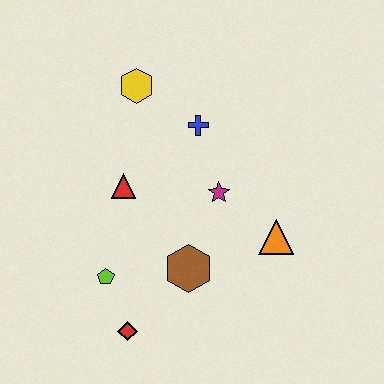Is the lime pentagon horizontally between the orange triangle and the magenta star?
No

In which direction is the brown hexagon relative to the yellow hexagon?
The brown hexagon is below the yellow hexagon.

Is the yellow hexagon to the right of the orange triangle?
No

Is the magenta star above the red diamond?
Yes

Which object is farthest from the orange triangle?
The yellow hexagon is farthest from the orange triangle.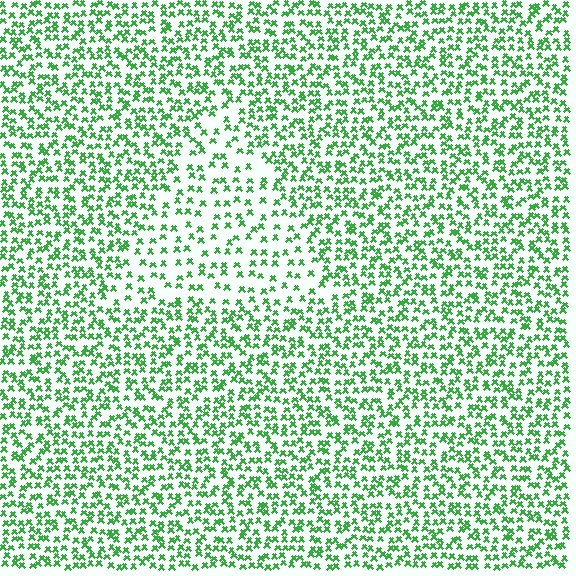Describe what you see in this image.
The image contains small green elements arranged at two different densities. A triangle-shaped region is visible where the elements are less densely packed than the surrounding area.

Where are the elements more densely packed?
The elements are more densely packed outside the triangle boundary.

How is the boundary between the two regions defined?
The boundary is defined by a change in element density (approximately 2.0x ratio). All elements are the same color, size, and shape.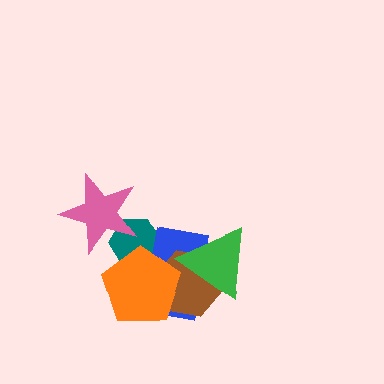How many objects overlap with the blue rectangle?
4 objects overlap with the blue rectangle.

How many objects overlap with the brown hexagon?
3 objects overlap with the brown hexagon.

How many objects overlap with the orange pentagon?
3 objects overlap with the orange pentagon.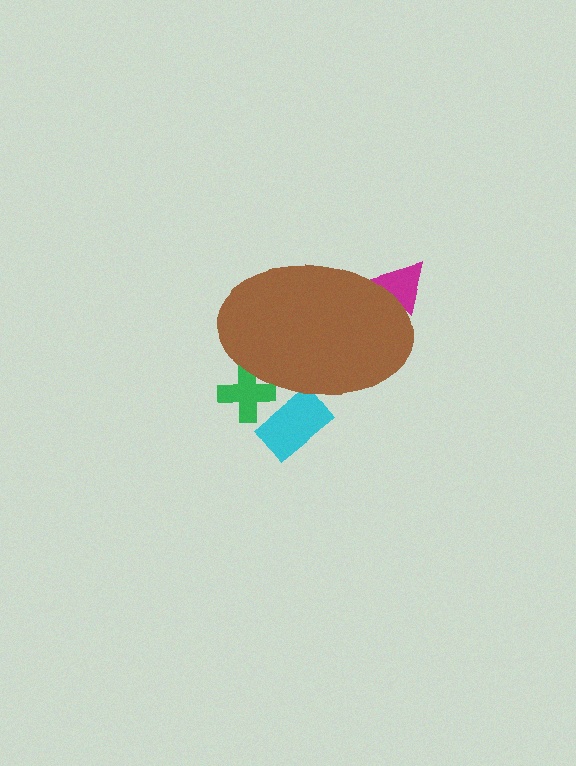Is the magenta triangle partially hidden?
Yes, the magenta triangle is partially hidden behind the brown ellipse.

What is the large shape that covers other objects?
A brown ellipse.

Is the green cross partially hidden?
Yes, the green cross is partially hidden behind the brown ellipse.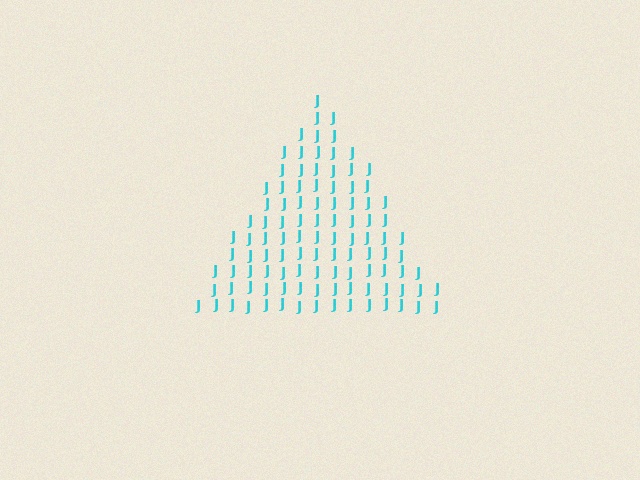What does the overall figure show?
The overall figure shows a triangle.